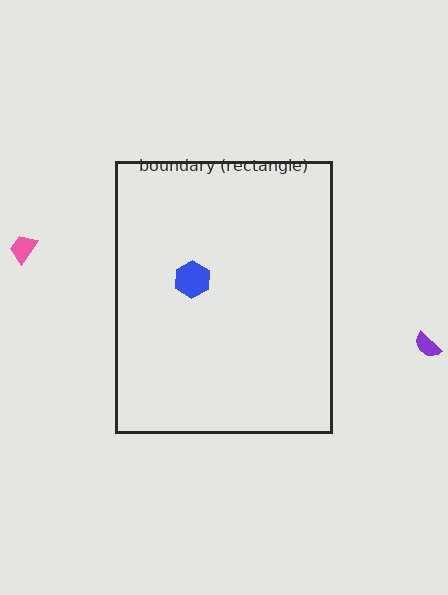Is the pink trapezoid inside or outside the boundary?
Outside.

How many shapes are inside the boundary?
1 inside, 2 outside.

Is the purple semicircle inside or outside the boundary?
Outside.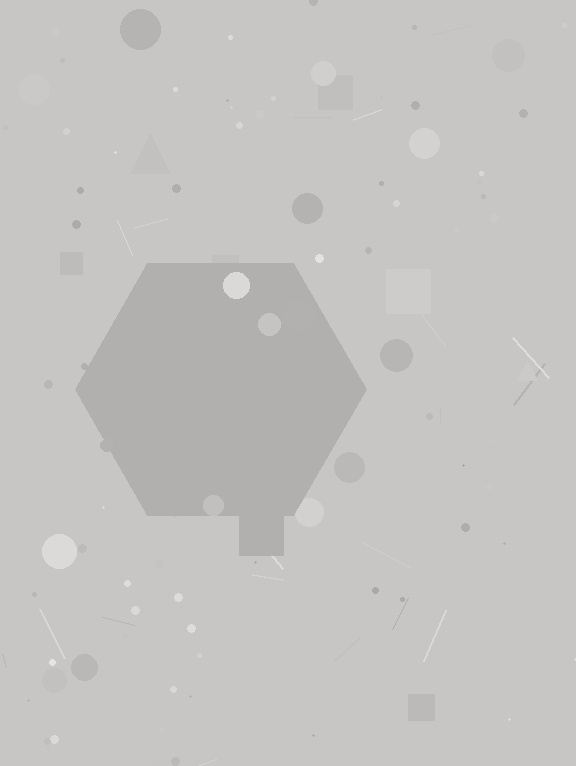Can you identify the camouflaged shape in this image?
The camouflaged shape is a hexagon.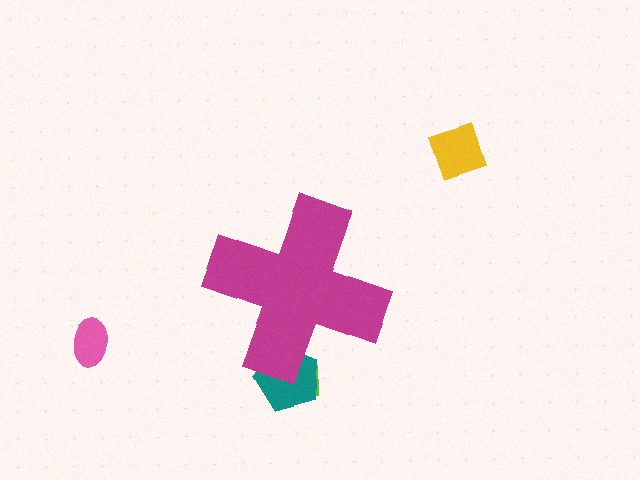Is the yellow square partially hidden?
No, the yellow square is fully visible.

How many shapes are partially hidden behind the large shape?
2 shapes are partially hidden.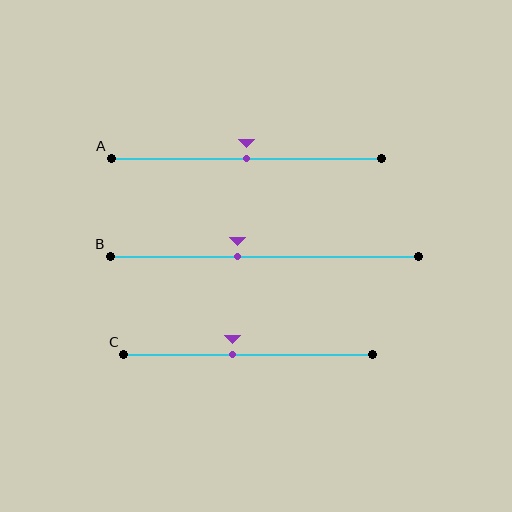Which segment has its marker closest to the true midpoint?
Segment A has its marker closest to the true midpoint.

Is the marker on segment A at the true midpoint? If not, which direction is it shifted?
Yes, the marker on segment A is at the true midpoint.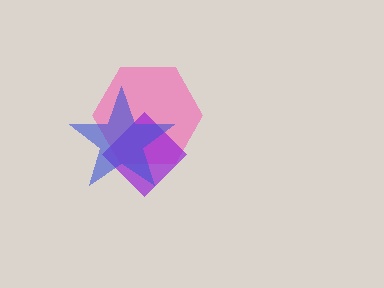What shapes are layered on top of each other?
The layered shapes are: a pink hexagon, a purple diamond, a blue star.